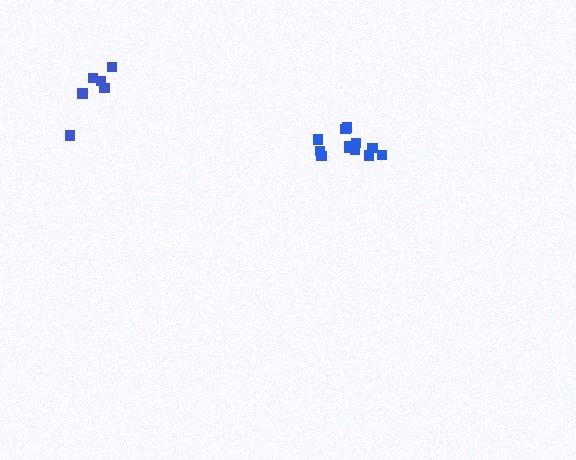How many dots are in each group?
Group 1: 12 dots, Group 2: 6 dots (18 total).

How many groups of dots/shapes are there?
There are 2 groups.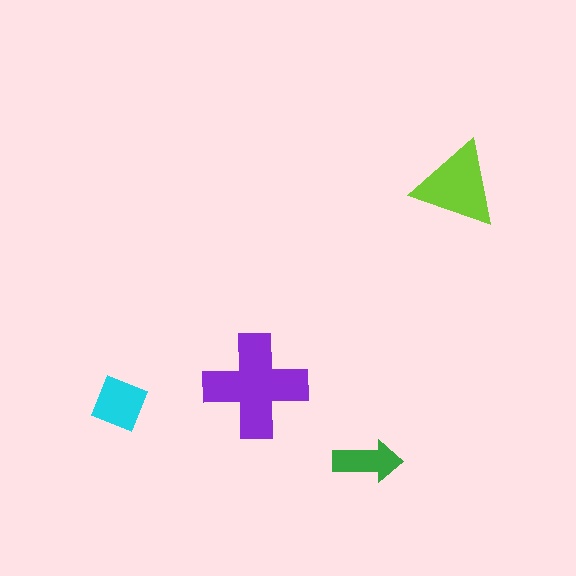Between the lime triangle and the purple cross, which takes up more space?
The purple cross.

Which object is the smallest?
The green arrow.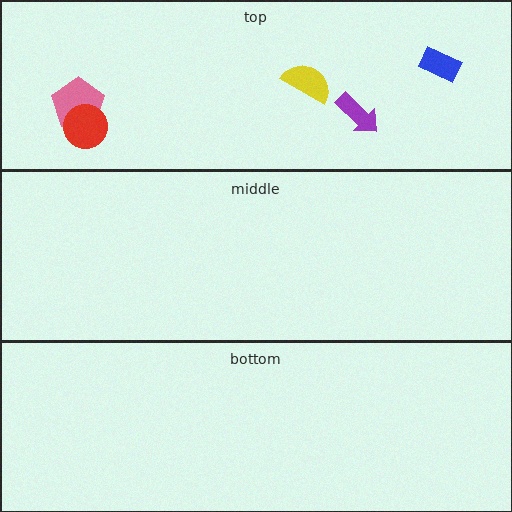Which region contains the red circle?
The top region.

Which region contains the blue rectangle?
The top region.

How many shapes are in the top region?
5.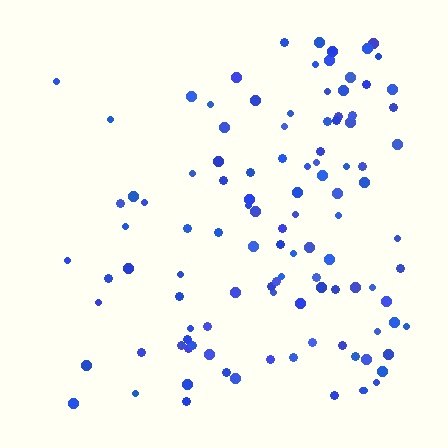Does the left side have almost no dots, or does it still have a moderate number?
Still a moderate number, just noticeably fewer than the right.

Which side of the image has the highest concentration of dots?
The right.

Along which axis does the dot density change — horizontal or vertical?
Horizontal.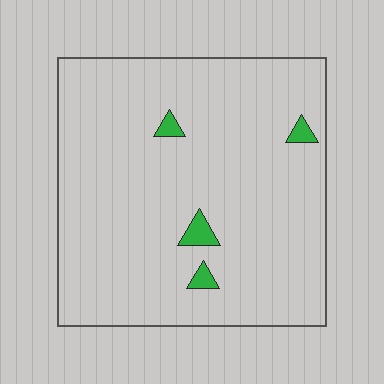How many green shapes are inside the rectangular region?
4.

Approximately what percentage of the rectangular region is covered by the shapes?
Approximately 5%.